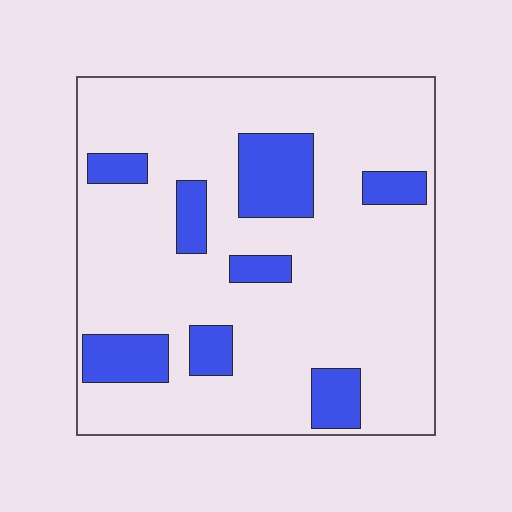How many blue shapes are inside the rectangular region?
8.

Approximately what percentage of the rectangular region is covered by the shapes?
Approximately 20%.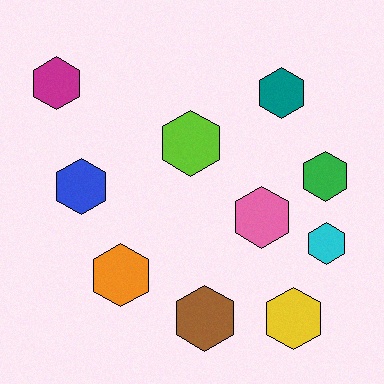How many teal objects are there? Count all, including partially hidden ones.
There is 1 teal object.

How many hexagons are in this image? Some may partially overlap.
There are 10 hexagons.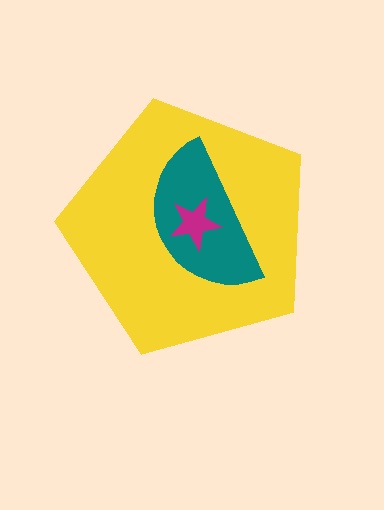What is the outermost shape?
The yellow pentagon.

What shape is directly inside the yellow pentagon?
The teal semicircle.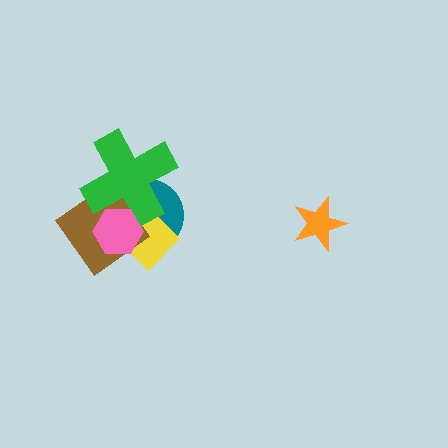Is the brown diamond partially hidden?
Yes, it is partially covered by another shape.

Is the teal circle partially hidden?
Yes, it is partially covered by another shape.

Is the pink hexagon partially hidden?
No, no other shape covers it.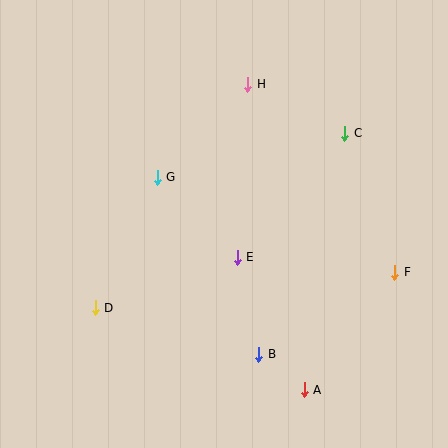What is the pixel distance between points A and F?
The distance between A and F is 148 pixels.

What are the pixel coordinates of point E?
Point E is at (237, 257).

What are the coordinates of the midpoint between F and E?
The midpoint between F and E is at (316, 265).